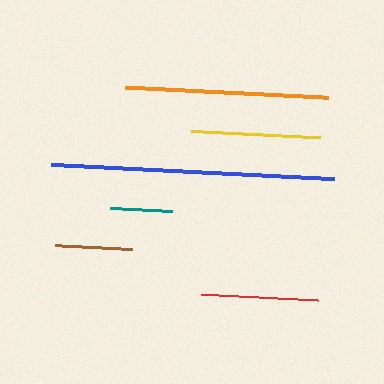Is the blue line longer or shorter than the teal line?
The blue line is longer than the teal line.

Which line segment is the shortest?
The teal line is the shortest at approximately 62 pixels.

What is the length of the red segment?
The red segment is approximately 117 pixels long.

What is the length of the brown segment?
The brown segment is approximately 77 pixels long.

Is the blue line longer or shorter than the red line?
The blue line is longer than the red line.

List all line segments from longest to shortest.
From longest to shortest: blue, orange, yellow, red, brown, teal.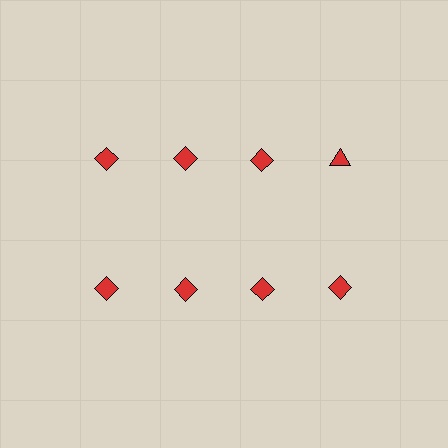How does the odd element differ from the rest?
It has a different shape: triangle instead of diamond.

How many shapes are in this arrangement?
There are 8 shapes arranged in a grid pattern.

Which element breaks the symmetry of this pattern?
The red triangle in the top row, second from right column breaks the symmetry. All other shapes are red diamonds.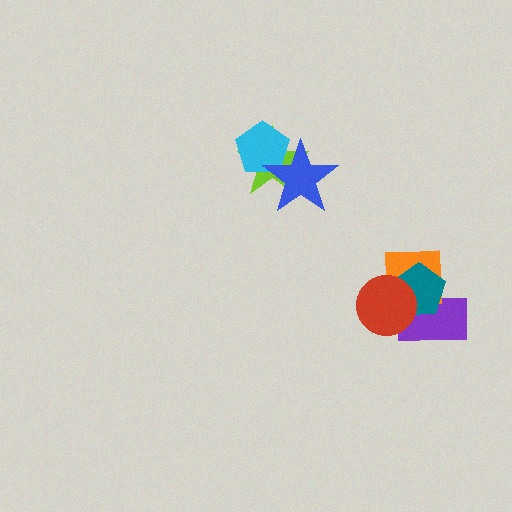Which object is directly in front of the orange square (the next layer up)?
The teal pentagon is directly in front of the orange square.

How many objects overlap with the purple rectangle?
3 objects overlap with the purple rectangle.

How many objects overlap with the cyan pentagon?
2 objects overlap with the cyan pentagon.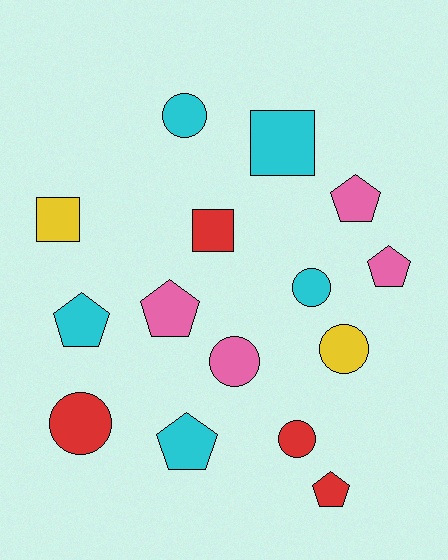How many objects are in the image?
There are 15 objects.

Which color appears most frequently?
Cyan, with 5 objects.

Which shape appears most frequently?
Circle, with 6 objects.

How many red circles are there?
There are 2 red circles.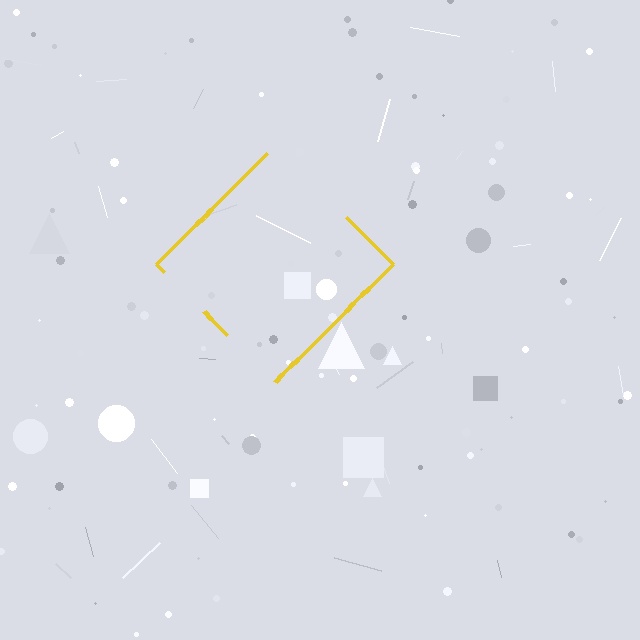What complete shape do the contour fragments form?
The contour fragments form a diamond.